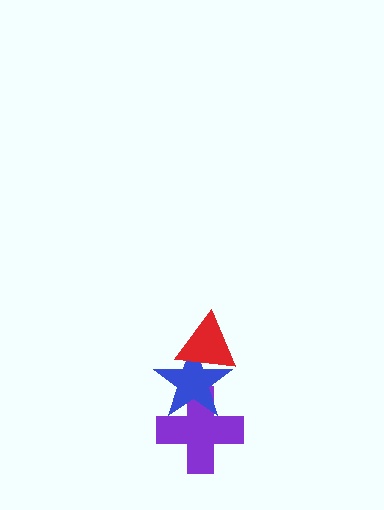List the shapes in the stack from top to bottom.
From top to bottom: the red triangle, the blue star, the purple cross.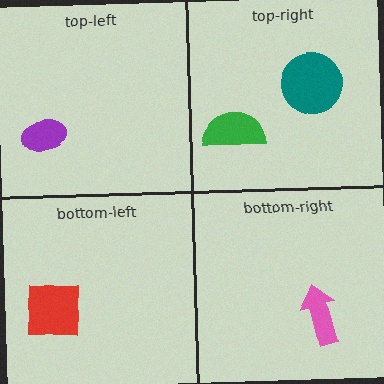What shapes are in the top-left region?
The purple ellipse.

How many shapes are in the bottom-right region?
1.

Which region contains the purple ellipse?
The top-left region.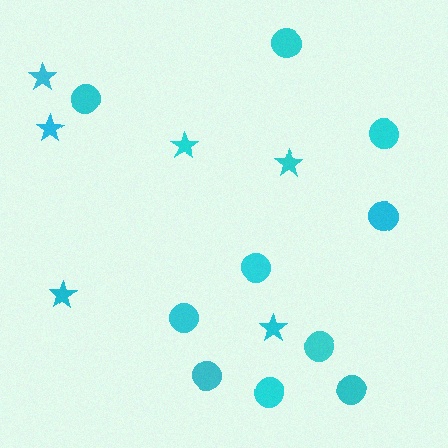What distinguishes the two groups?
There are 2 groups: one group of circles (10) and one group of stars (6).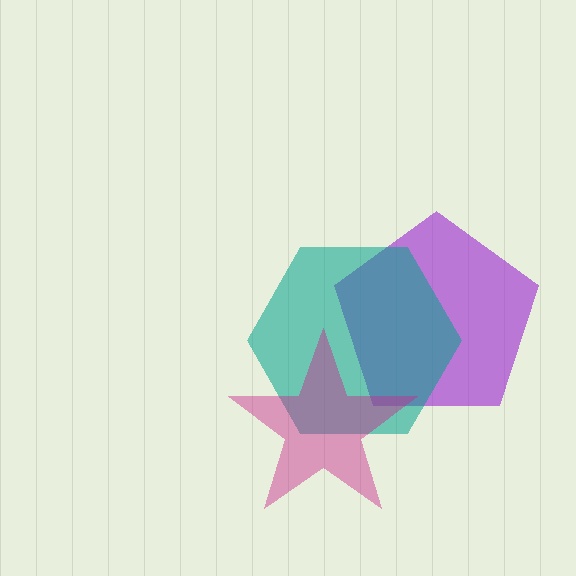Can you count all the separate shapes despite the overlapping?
Yes, there are 3 separate shapes.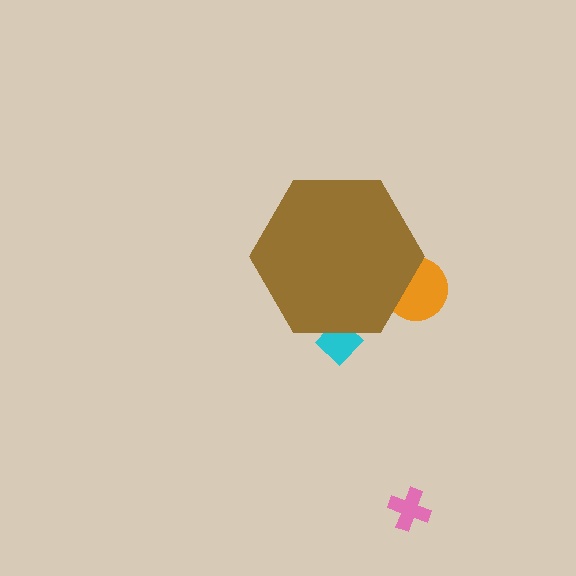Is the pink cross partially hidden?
No, the pink cross is fully visible.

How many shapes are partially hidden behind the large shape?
2 shapes are partially hidden.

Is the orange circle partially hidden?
Yes, the orange circle is partially hidden behind the brown hexagon.